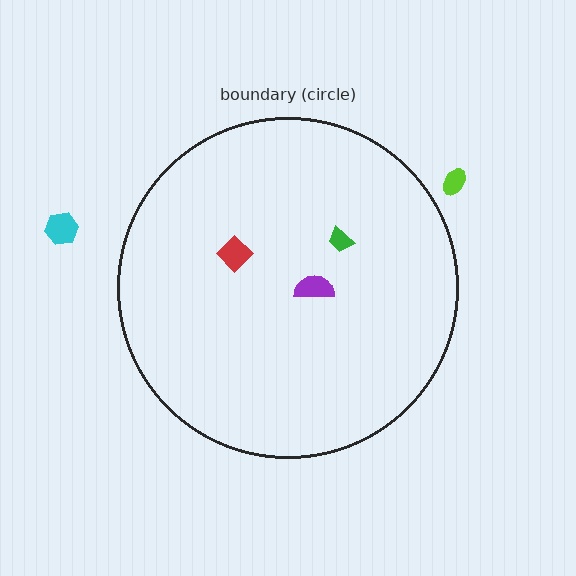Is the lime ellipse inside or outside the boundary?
Outside.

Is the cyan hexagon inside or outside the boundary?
Outside.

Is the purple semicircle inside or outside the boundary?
Inside.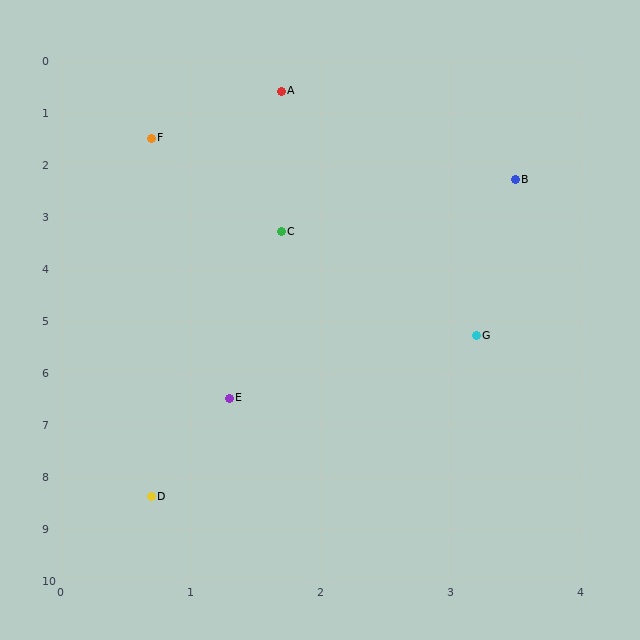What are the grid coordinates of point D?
Point D is at approximately (0.7, 8.4).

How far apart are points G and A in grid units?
Points G and A are about 4.9 grid units apart.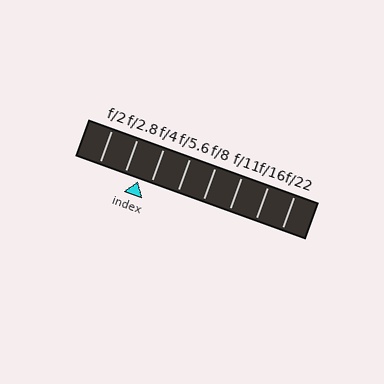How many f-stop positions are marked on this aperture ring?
There are 8 f-stop positions marked.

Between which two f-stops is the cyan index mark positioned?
The index mark is between f/2.8 and f/4.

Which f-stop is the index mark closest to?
The index mark is closest to f/4.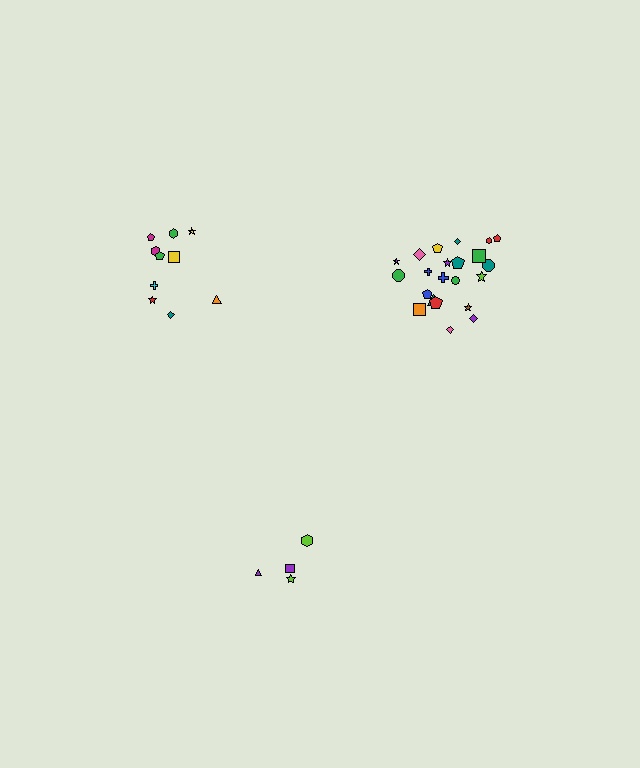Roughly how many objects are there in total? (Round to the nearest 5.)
Roughly 35 objects in total.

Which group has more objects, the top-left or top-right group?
The top-right group.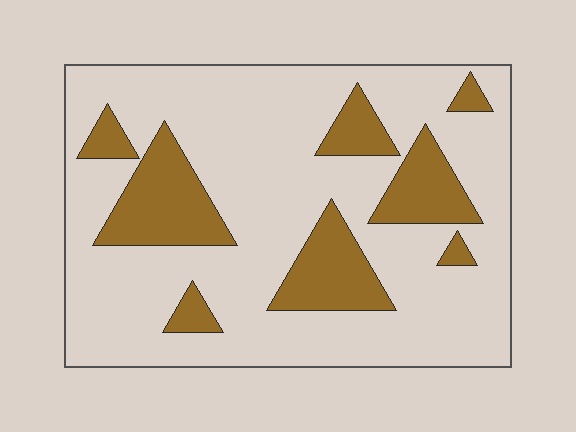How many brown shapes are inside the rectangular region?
8.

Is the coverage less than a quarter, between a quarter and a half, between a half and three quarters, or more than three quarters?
Less than a quarter.